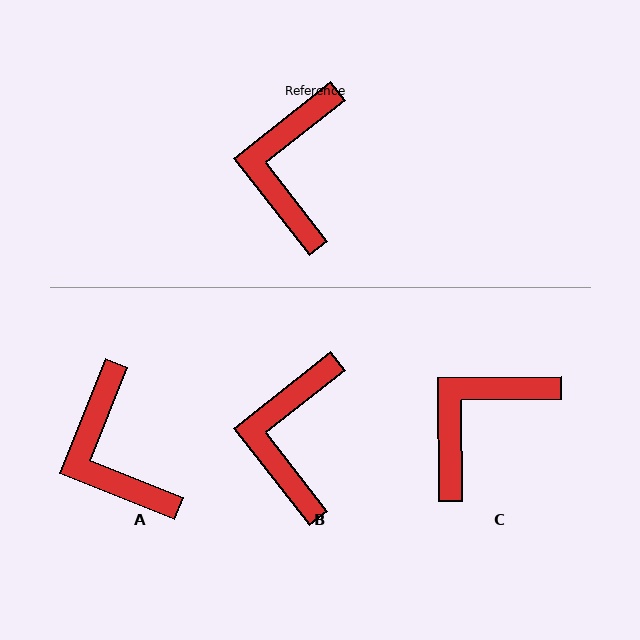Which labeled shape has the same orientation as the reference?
B.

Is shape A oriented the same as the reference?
No, it is off by about 30 degrees.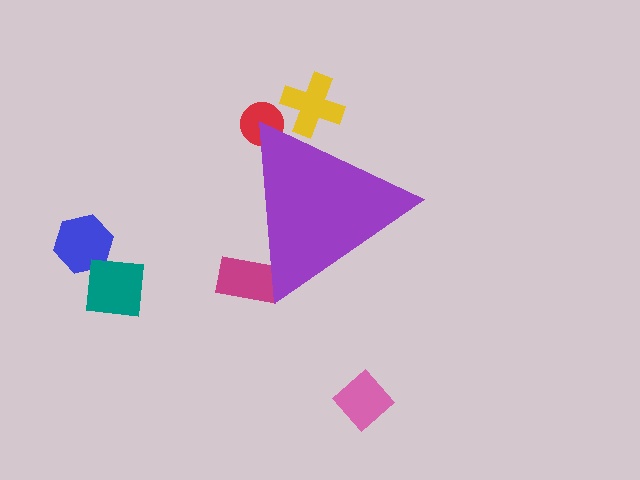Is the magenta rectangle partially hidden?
Yes, the magenta rectangle is partially hidden behind the purple triangle.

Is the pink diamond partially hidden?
No, the pink diamond is fully visible.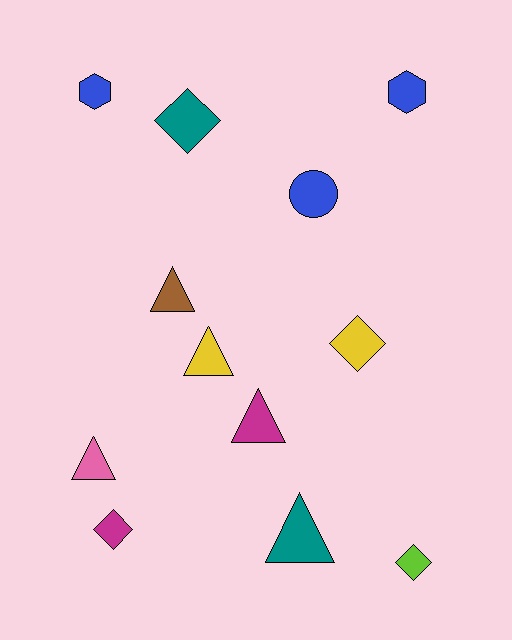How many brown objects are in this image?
There is 1 brown object.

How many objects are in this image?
There are 12 objects.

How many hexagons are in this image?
There are 2 hexagons.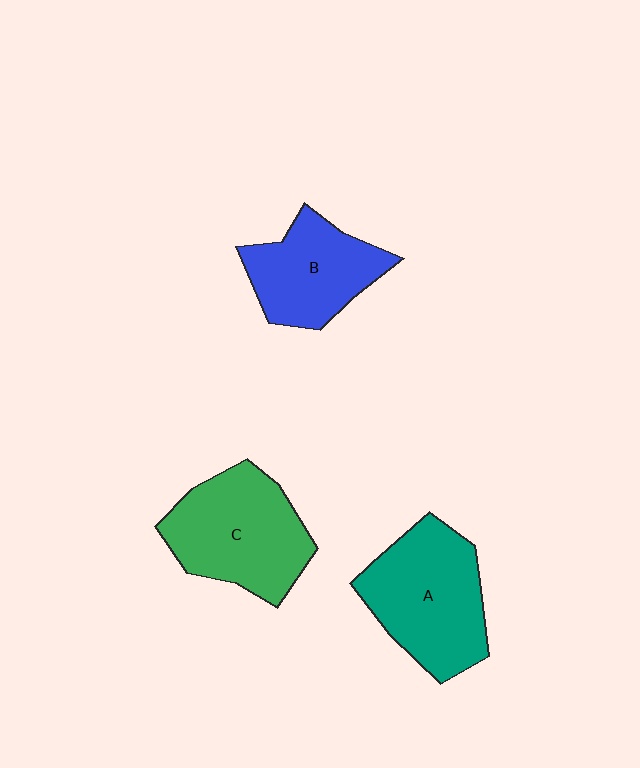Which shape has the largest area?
Shape A (teal).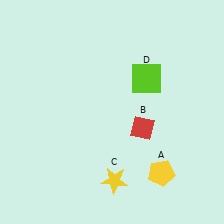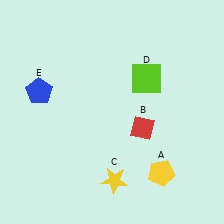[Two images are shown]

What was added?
A blue pentagon (E) was added in Image 2.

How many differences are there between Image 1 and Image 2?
There is 1 difference between the two images.